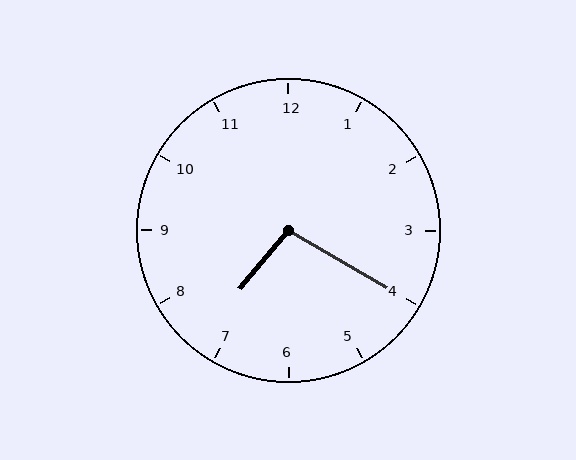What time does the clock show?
7:20.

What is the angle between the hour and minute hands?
Approximately 100 degrees.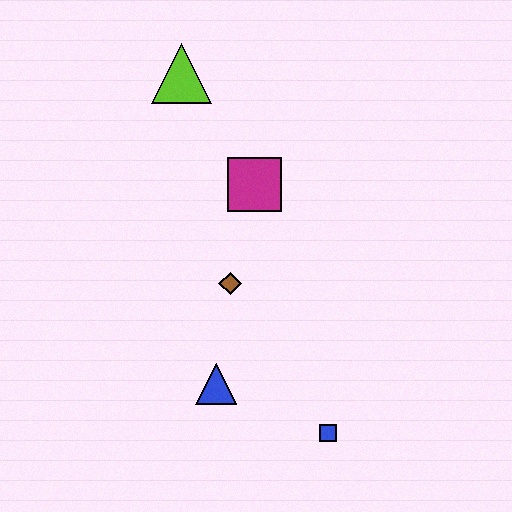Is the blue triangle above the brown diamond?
No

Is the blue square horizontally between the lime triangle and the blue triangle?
No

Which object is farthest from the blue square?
The lime triangle is farthest from the blue square.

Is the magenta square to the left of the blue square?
Yes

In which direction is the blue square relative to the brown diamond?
The blue square is below the brown diamond.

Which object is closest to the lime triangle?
The magenta square is closest to the lime triangle.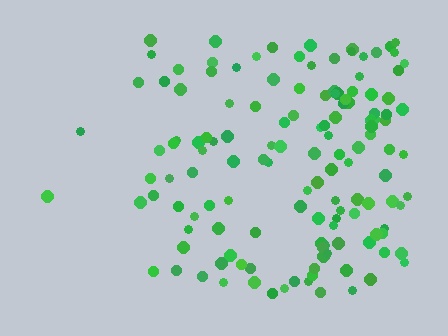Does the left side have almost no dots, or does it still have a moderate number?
Still a moderate number, just noticeably fewer than the right.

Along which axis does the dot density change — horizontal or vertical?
Horizontal.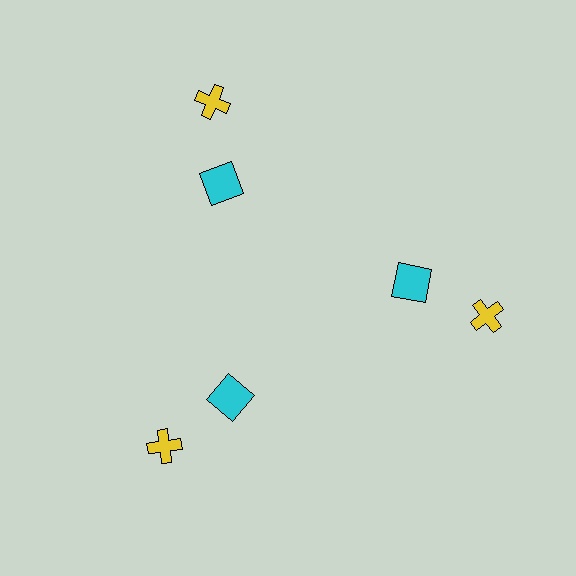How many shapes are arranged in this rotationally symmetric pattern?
There are 6 shapes, arranged in 3 groups of 2.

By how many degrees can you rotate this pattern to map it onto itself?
The pattern maps onto itself every 120 degrees of rotation.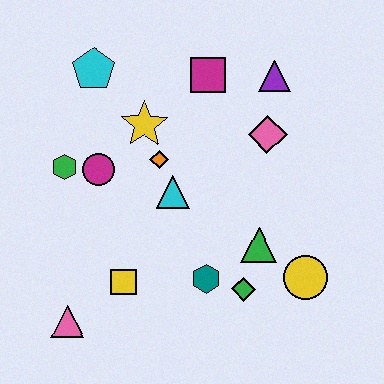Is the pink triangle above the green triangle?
No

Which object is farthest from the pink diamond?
The pink triangle is farthest from the pink diamond.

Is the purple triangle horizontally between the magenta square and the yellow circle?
Yes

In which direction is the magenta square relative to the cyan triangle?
The magenta square is above the cyan triangle.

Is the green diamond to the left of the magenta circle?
No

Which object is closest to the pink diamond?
The purple triangle is closest to the pink diamond.